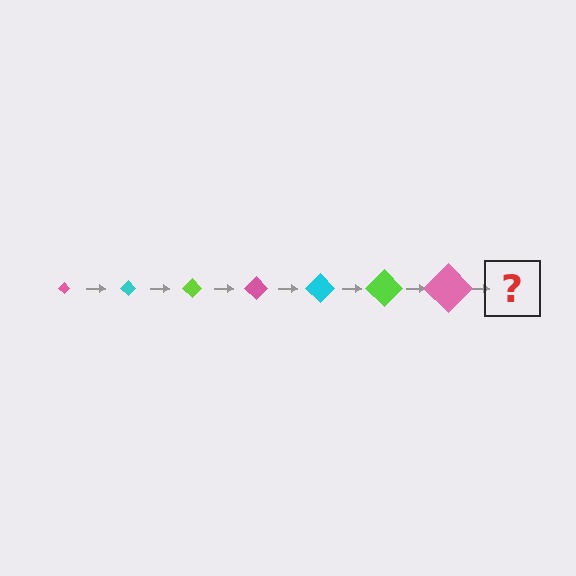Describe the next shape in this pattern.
It should be a cyan diamond, larger than the previous one.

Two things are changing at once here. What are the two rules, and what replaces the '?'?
The two rules are that the diamond grows larger each step and the color cycles through pink, cyan, and lime. The '?' should be a cyan diamond, larger than the previous one.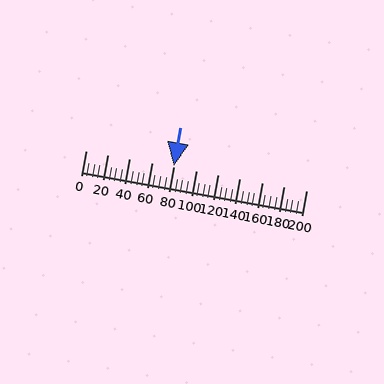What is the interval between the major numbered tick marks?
The major tick marks are spaced 20 units apart.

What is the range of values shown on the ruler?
The ruler shows values from 0 to 200.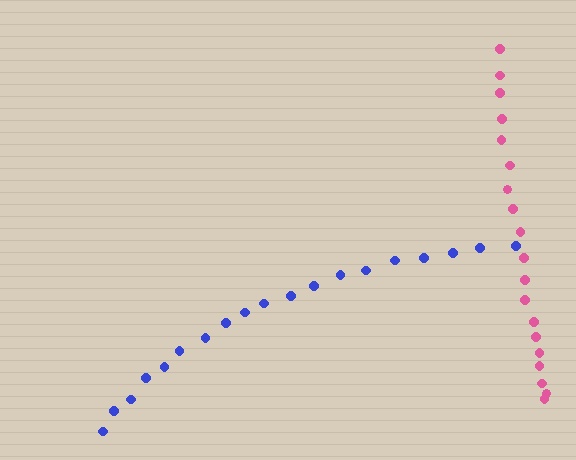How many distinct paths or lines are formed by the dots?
There are 2 distinct paths.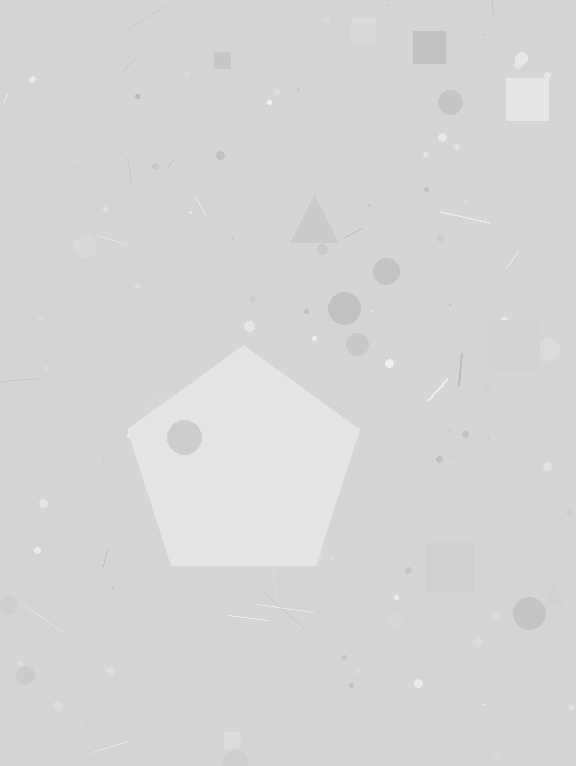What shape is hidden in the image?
A pentagon is hidden in the image.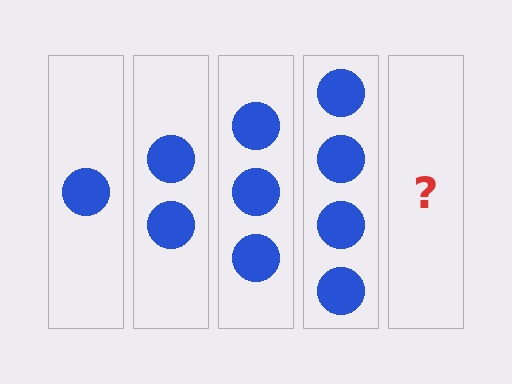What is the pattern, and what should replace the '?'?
The pattern is that each step adds one more circle. The '?' should be 5 circles.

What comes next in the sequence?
The next element should be 5 circles.